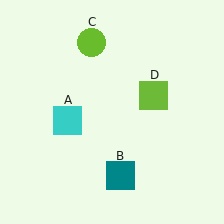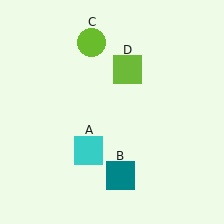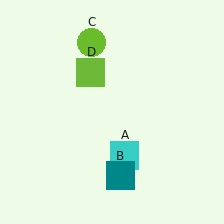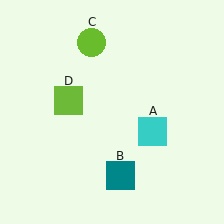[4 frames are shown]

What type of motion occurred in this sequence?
The cyan square (object A), lime square (object D) rotated counterclockwise around the center of the scene.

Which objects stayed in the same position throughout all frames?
Teal square (object B) and lime circle (object C) remained stationary.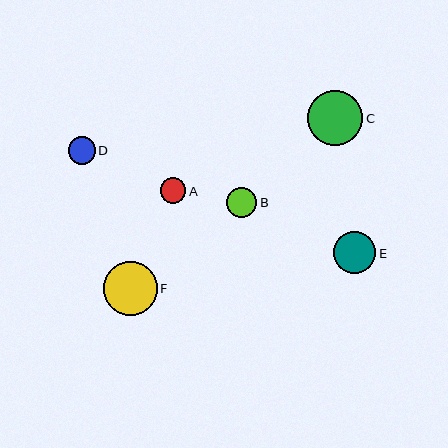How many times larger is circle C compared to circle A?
Circle C is approximately 2.2 times the size of circle A.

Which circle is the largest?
Circle C is the largest with a size of approximately 55 pixels.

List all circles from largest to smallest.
From largest to smallest: C, F, E, B, D, A.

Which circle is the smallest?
Circle A is the smallest with a size of approximately 25 pixels.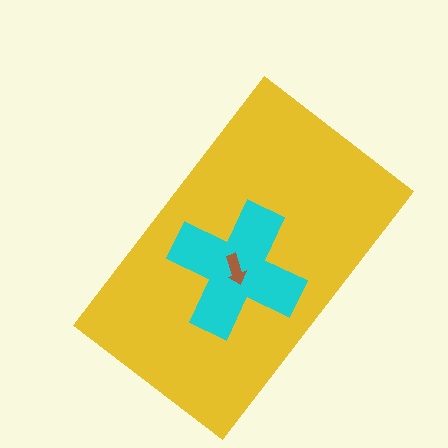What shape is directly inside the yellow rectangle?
The cyan cross.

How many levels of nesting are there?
3.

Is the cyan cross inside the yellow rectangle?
Yes.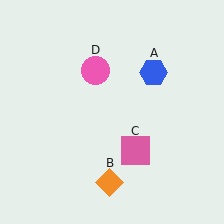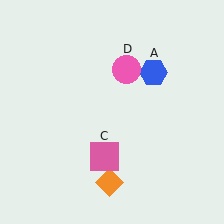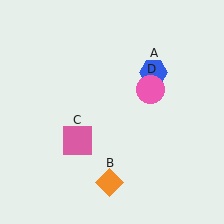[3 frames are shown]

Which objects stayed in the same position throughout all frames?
Blue hexagon (object A) and orange diamond (object B) remained stationary.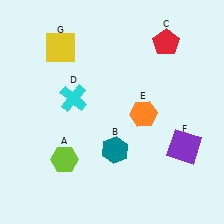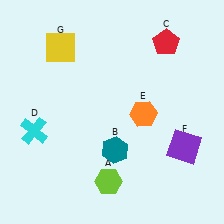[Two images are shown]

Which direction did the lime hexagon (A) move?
The lime hexagon (A) moved right.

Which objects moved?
The objects that moved are: the lime hexagon (A), the cyan cross (D).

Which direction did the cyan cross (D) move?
The cyan cross (D) moved left.